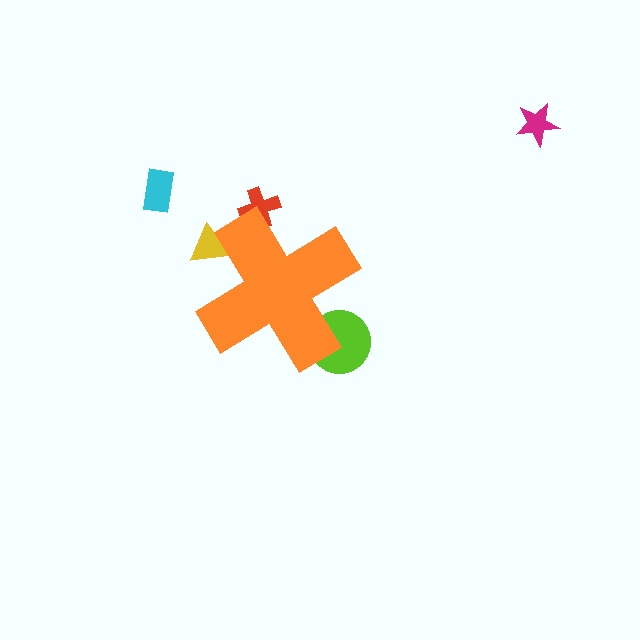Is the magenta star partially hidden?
No, the magenta star is fully visible.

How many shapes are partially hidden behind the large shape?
3 shapes are partially hidden.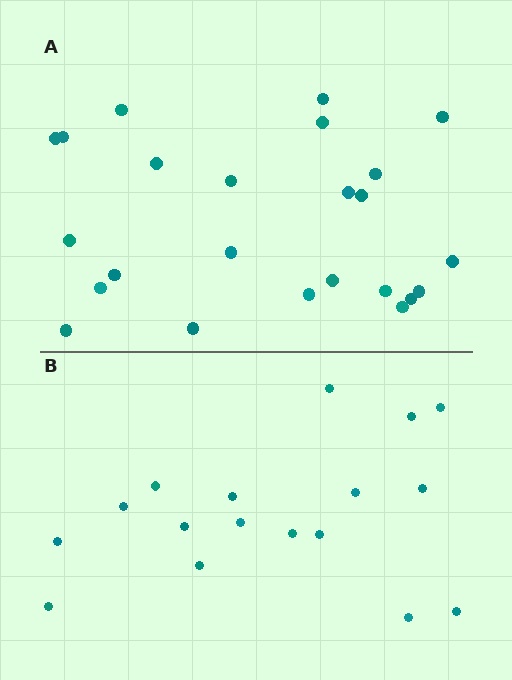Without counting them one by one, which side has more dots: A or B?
Region A (the top region) has more dots.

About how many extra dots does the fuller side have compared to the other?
Region A has roughly 8 or so more dots than region B.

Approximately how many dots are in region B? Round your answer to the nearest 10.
About 20 dots. (The exact count is 17, which rounds to 20.)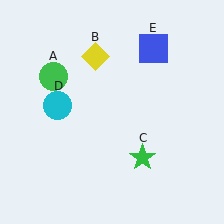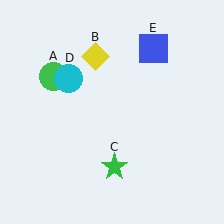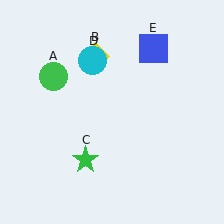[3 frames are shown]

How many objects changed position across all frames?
2 objects changed position: green star (object C), cyan circle (object D).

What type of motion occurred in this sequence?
The green star (object C), cyan circle (object D) rotated clockwise around the center of the scene.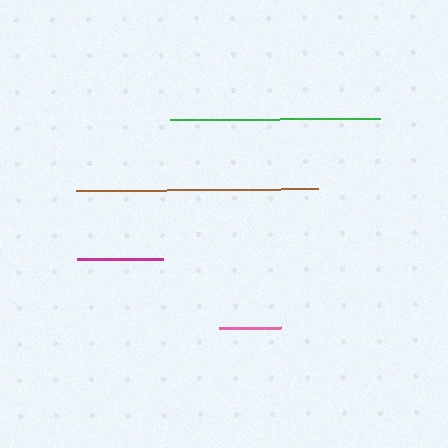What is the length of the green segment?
The green segment is approximately 210 pixels long.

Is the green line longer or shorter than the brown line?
The brown line is longer than the green line.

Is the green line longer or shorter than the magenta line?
The green line is longer than the magenta line.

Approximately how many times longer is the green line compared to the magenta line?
The green line is approximately 2.5 times the length of the magenta line.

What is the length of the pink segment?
The pink segment is approximately 62 pixels long.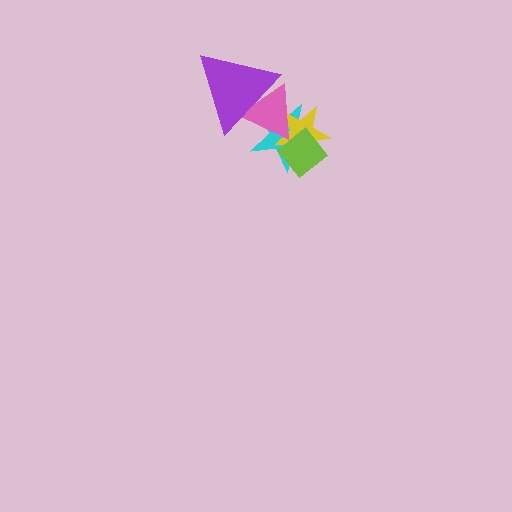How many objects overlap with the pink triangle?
4 objects overlap with the pink triangle.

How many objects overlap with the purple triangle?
2 objects overlap with the purple triangle.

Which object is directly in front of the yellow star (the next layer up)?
The pink triangle is directly in front of the yellow star.